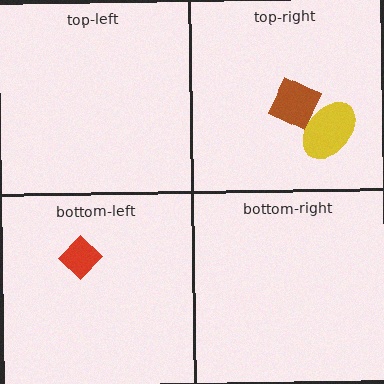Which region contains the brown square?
The top-right region.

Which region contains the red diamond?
The bottom-left region.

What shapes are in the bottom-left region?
The red diamond.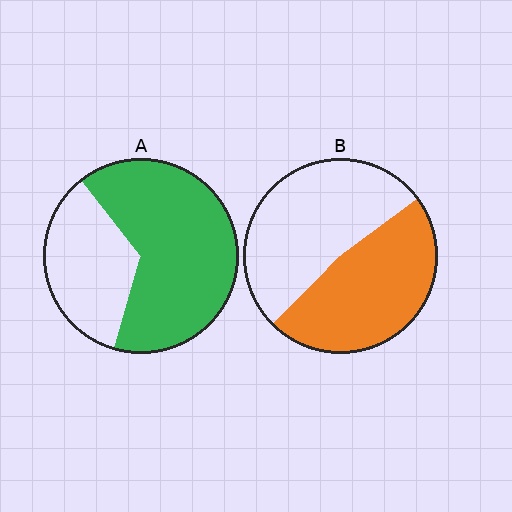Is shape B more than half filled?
Roughly half.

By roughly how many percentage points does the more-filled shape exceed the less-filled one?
By roughly 20 percentage points (A over B).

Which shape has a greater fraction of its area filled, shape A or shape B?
Shape A.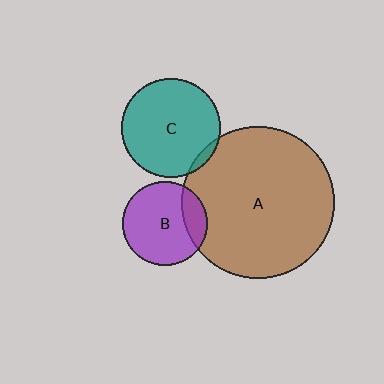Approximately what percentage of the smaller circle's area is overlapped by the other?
Approximately 20%.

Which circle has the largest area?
Circle A (brown).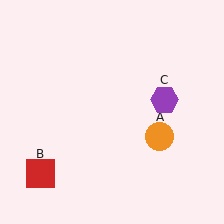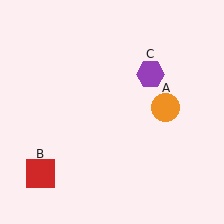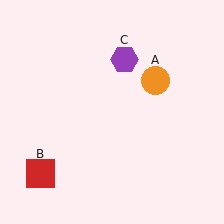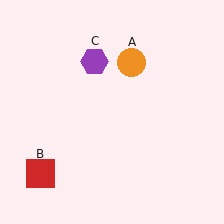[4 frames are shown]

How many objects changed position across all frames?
2 objects changed position: orange circle (object A), purple hexagon (object C).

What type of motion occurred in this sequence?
The orange circle (object A), purple hexagon (object C) rotated counterclockwise around the center of the scene.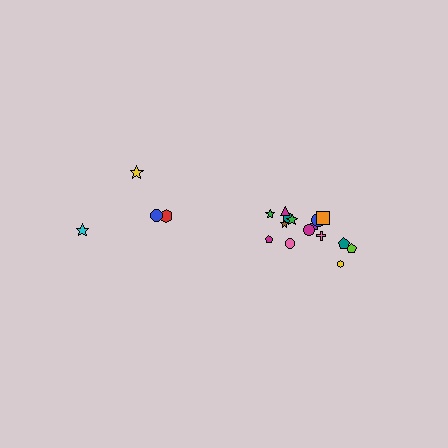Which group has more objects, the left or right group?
The right group.